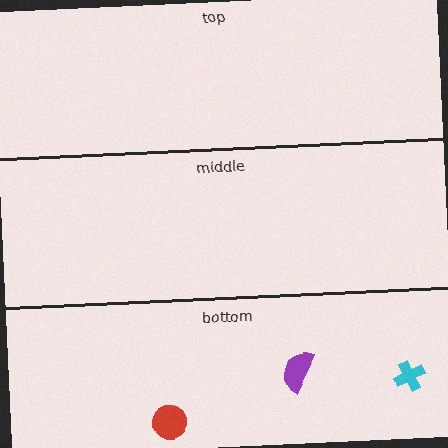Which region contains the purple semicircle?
The bottom region.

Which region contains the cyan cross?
The bottom region.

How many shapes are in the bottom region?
3.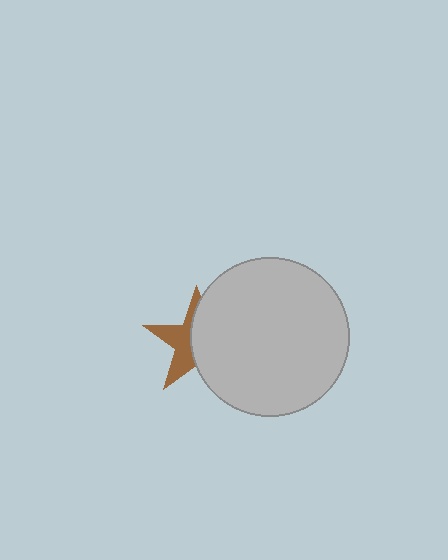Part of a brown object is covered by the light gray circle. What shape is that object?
It is a star.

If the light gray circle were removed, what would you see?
You would see the complete brown star.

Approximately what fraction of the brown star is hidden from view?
Roughly 57% of the brown star is hidden behind the light gray circle.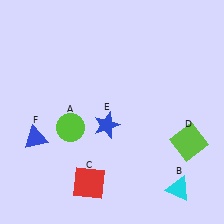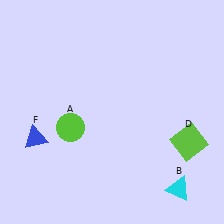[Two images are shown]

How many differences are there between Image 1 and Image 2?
There are 2 differences between the two images.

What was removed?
The blue star (E), the red square (C) were removed in Image 2.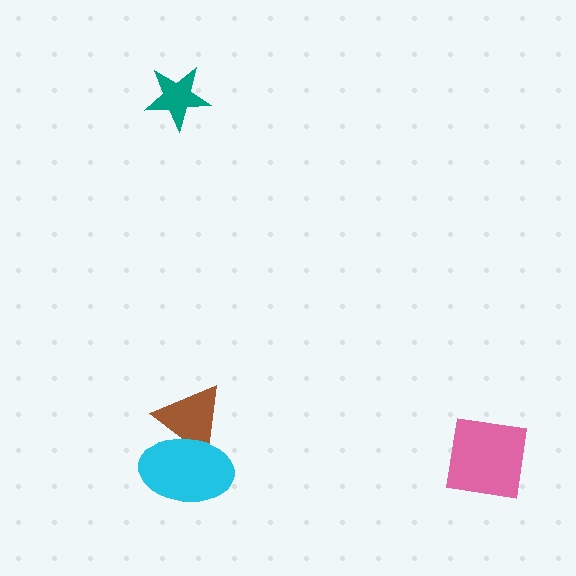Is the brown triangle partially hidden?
Yes, it is partially covered by another shape.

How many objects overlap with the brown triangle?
1 object overlaps with the brown triangle.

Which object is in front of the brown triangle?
The cyan ellipse is in front of the brown triangle.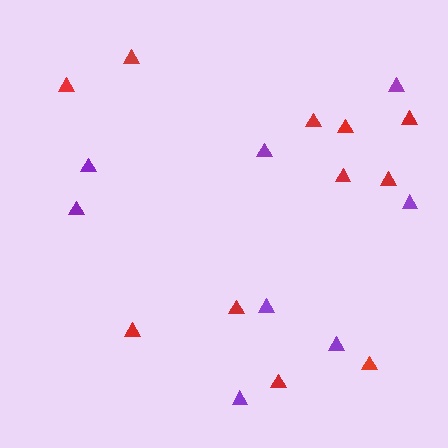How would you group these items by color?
There are 2 groups: one group of red triangles (11) and one group of purple triangles (8).